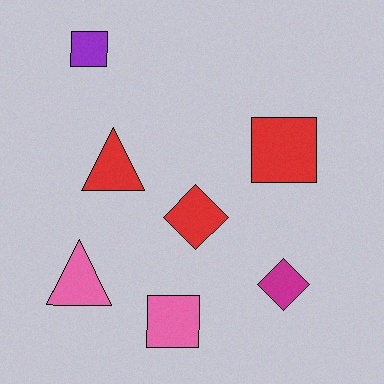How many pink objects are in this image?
There are 2 pink objects.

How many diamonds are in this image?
There are 2 diamonds.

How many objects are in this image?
There are 7 objects.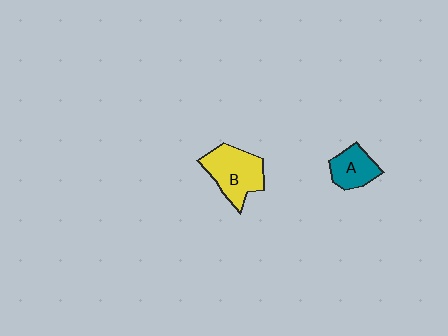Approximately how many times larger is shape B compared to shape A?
Approximately 1.6 times.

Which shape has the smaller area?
Shape A (teal).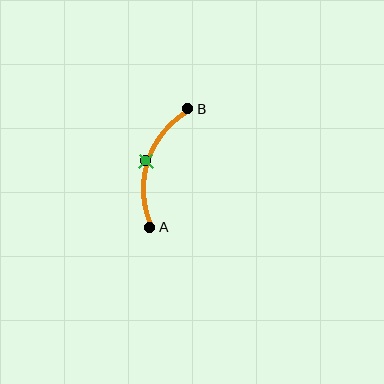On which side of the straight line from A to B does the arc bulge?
The arc bulges to the left of the straight line connecting A and B.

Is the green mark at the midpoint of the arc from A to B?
Yes. The green mark lies on the arc at equal arc-length from both A and B — it is the arc midpoint.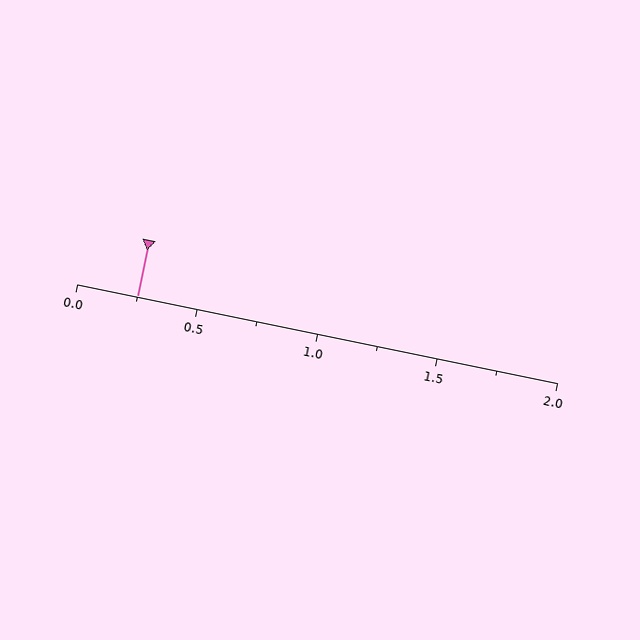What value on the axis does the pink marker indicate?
The marker indicates approximately 0.25.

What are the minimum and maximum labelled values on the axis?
The axis runs from 0.0 to 2.0.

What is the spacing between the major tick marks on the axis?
The major ticks are spaced 0.5 apart.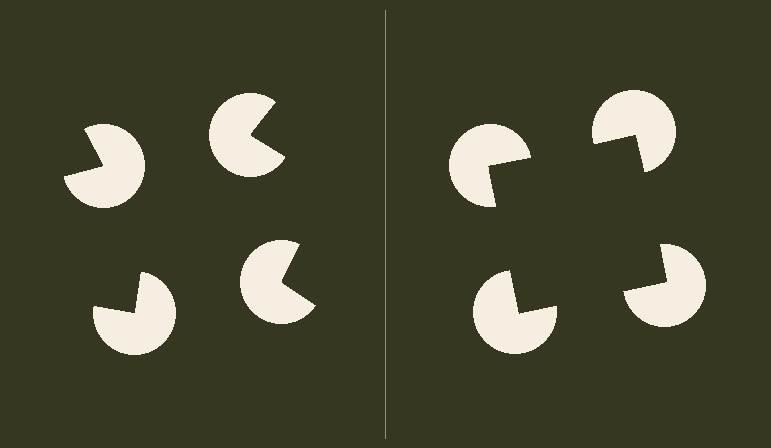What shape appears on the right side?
An illusory square.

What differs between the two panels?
The pac-man discs are positioned identically on both sides; only the wedge orientations differ. On the right they align to a square; on the left they are misaligned.